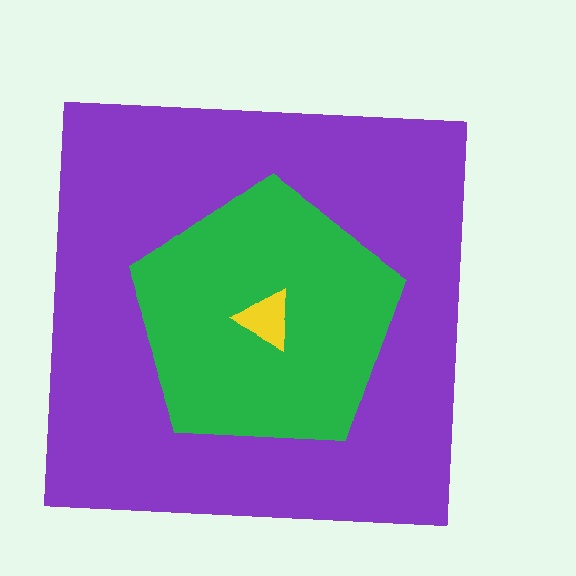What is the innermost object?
The yellow triangle.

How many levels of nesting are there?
3.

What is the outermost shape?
The purple square.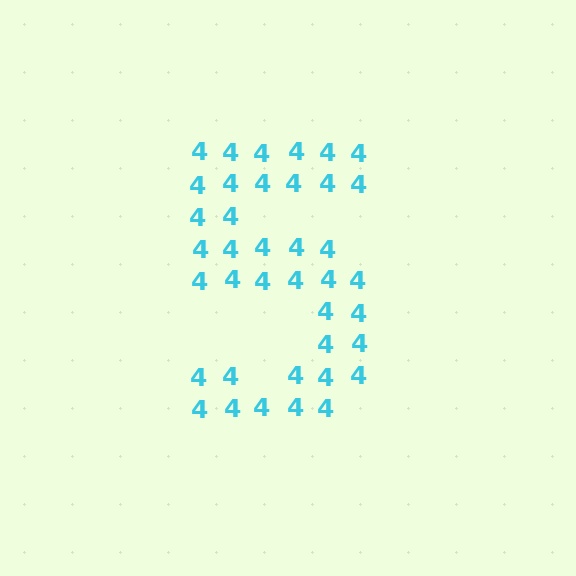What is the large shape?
The large shape is the digit 5.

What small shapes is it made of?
It is made of small digit 4's.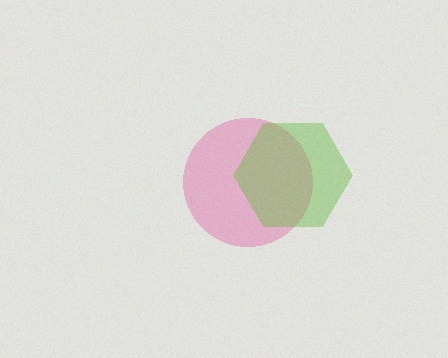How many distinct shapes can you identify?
There are 2 distinct shapes: a pink circle, a lime hexagon.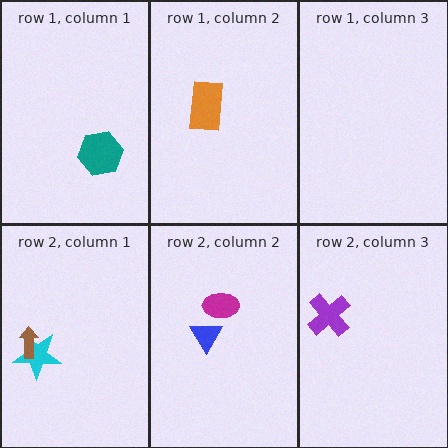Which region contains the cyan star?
The row 2, column 1 region.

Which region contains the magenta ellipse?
The row 2, column 2 region.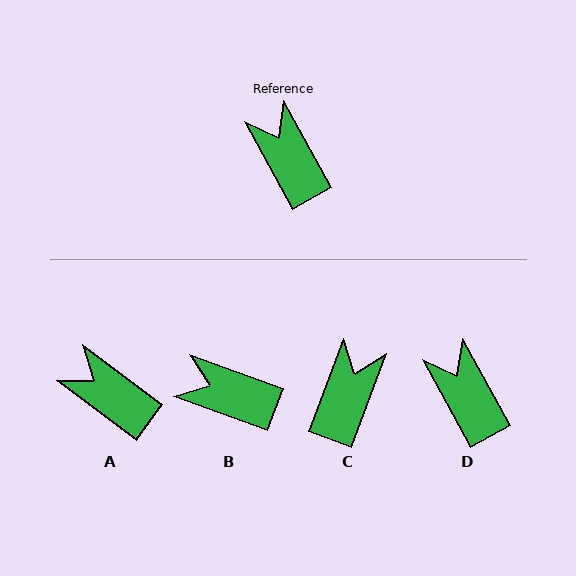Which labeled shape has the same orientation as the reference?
D.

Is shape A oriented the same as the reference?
No, it is off by about 25 degrees.